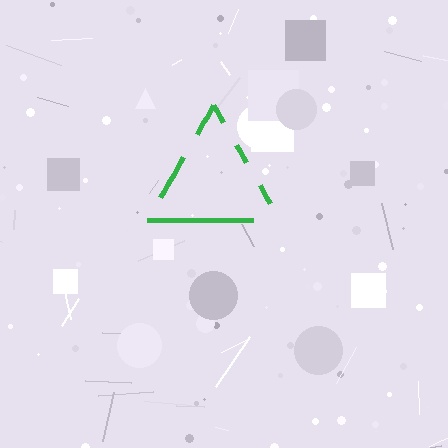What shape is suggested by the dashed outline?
The dashed outline suggests a triangle.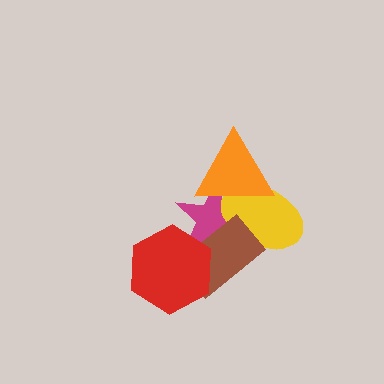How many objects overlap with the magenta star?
4 objects overlap with the magenta star.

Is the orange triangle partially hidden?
No, no other shape covers it.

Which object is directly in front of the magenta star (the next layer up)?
The yellow ellipse is directly in front of the magenta star.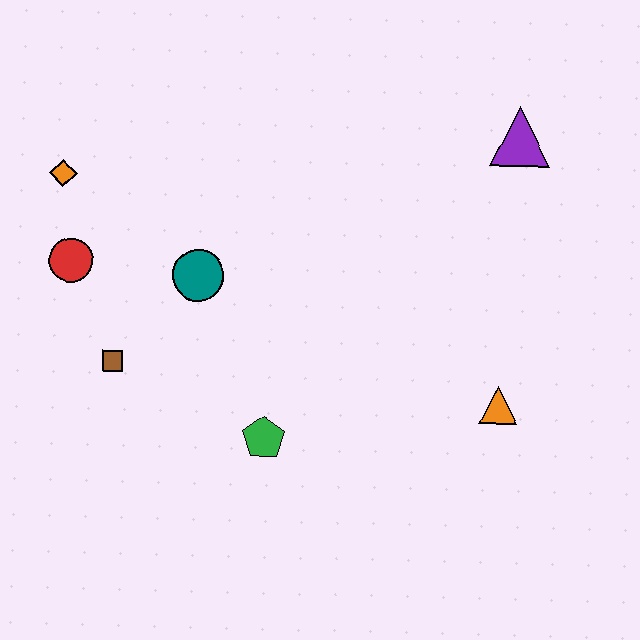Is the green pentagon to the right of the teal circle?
Yes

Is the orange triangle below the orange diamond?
Yes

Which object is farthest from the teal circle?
The purple triangle is farthest from the teal circle.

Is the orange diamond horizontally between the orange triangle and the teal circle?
No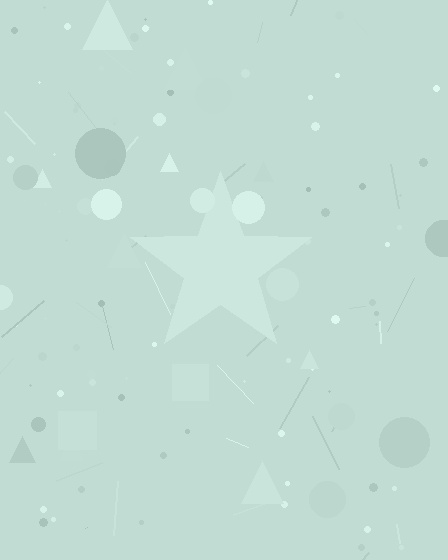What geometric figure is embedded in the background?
A star is embedded in the background.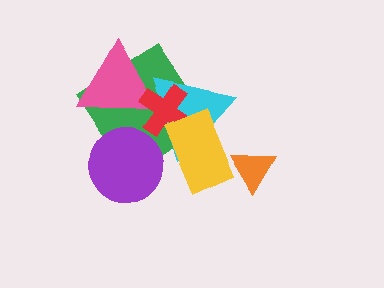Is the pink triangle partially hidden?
Yes, it is partially covered by another shape.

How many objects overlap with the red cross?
4 objects overlap with the red cross.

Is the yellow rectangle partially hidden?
No, no other shape covers it.